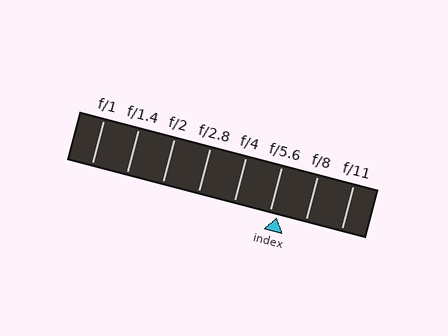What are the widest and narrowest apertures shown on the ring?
The widest aperture shown is f/1 and the narrowest is f/11.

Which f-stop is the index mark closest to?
The index mark is closest to f/5.6.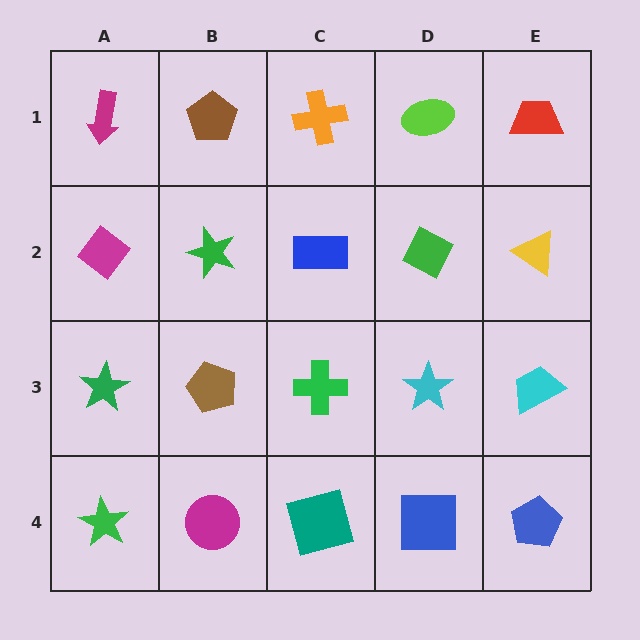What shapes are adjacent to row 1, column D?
A green diamond (row 2, column D), an orange cross (row 1, column C), a red trapezoid (row 1, column E).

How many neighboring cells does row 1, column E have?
2.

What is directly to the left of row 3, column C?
A brown pentagon.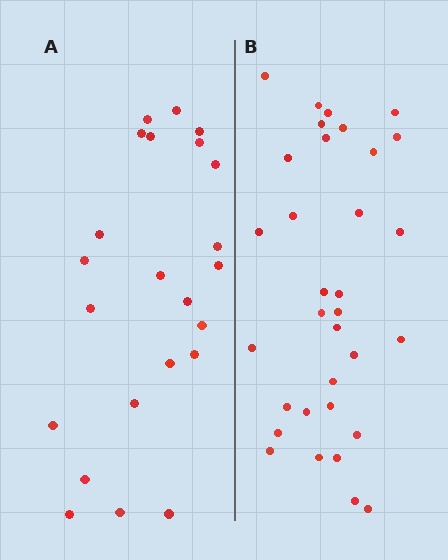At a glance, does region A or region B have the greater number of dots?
Region B (the right region) has more dots.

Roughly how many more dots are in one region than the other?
Region B has roughly 10 or so more dots than region A.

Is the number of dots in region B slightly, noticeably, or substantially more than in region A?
Region B has noticeably more, but not dramatically so. The ratio is roughly 1.4 to 1.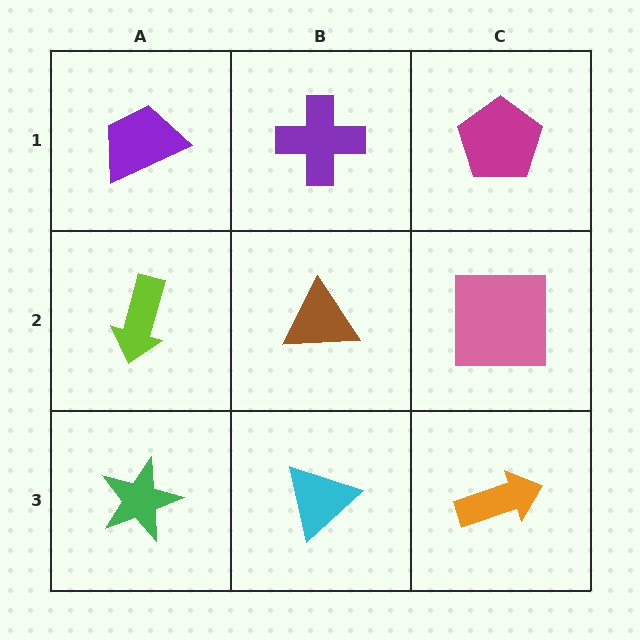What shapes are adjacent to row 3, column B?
A brown triangle (row 2, column B), a green star (row 3, column A), an orange arrow (row 3, column C).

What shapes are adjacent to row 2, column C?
A magenta pentagon (row 1, column C), an orange arrow (row 3, column C), a brown triangle (row 2, column B).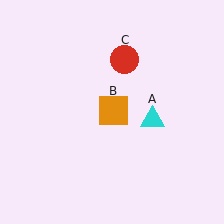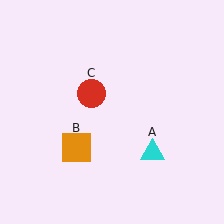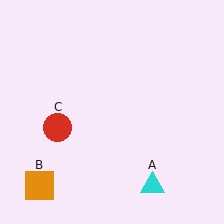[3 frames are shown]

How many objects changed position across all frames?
3 objects changed position: cyan triangle (object A), orange square (object B), red circle (object C).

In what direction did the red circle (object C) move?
The red circle (object C) moved down and to the left.